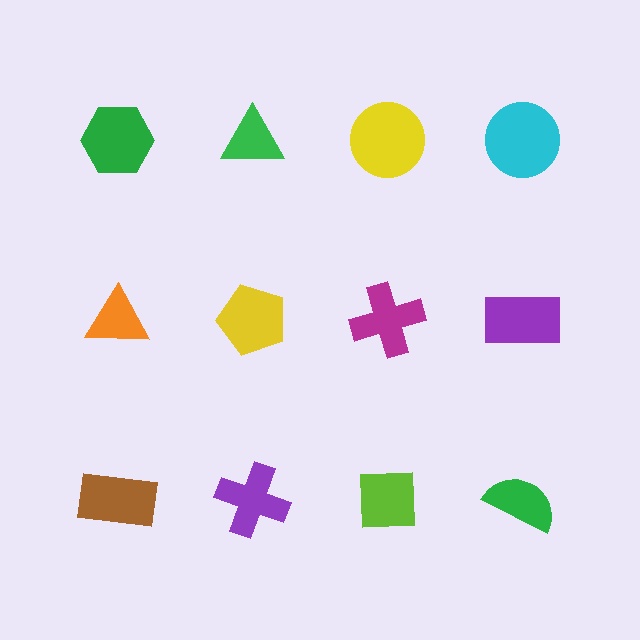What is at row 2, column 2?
A yellow pentagon.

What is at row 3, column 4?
A green semicircle.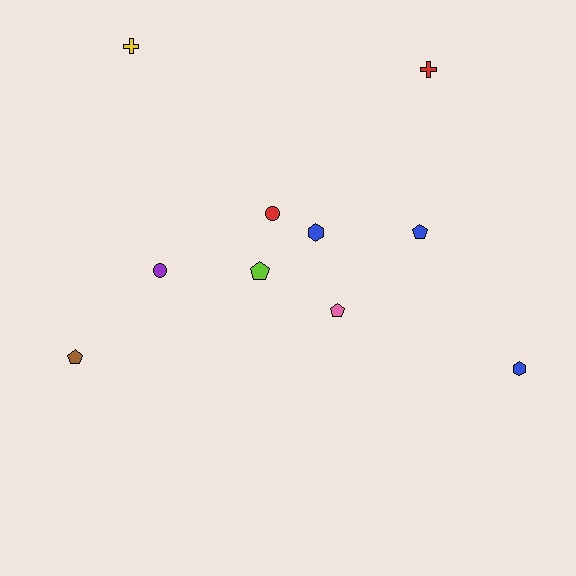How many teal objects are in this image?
There are no teal objects.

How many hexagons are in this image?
There are 2 hexagons.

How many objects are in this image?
There are 10 objects.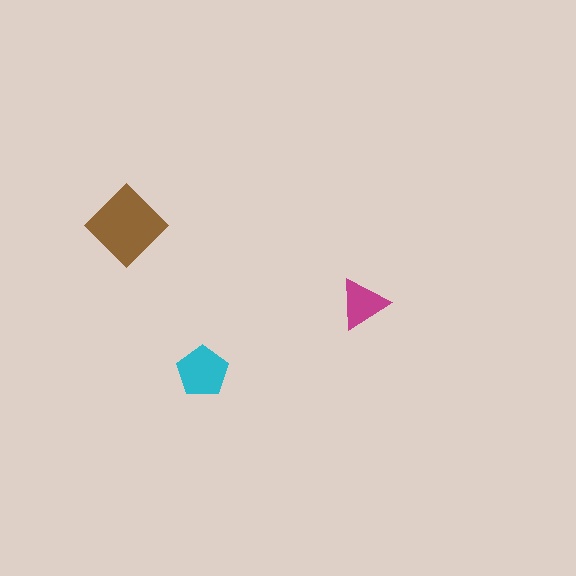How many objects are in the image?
There are 3 objects in the image.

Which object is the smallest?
The magenta triangle.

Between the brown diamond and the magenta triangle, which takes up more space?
The brown diamond.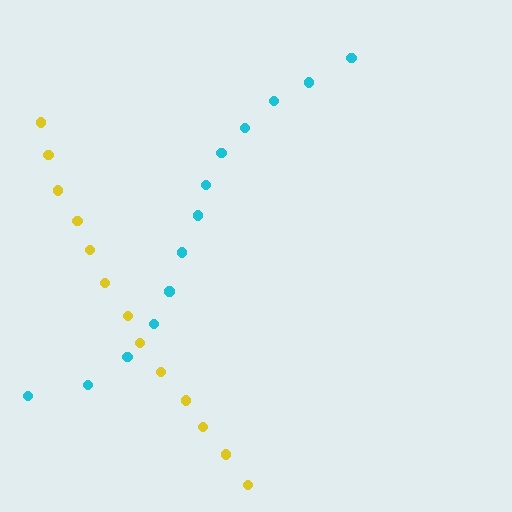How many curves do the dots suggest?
There are 2 distinct paths.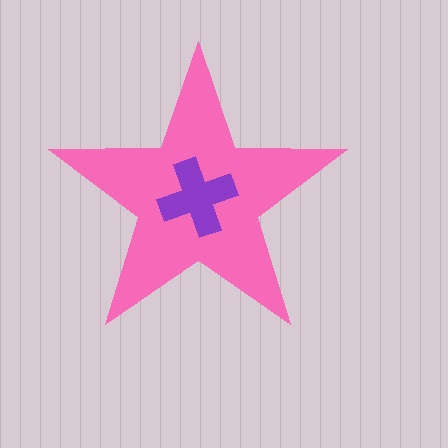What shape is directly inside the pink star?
The purple cross.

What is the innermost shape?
The purple cross.